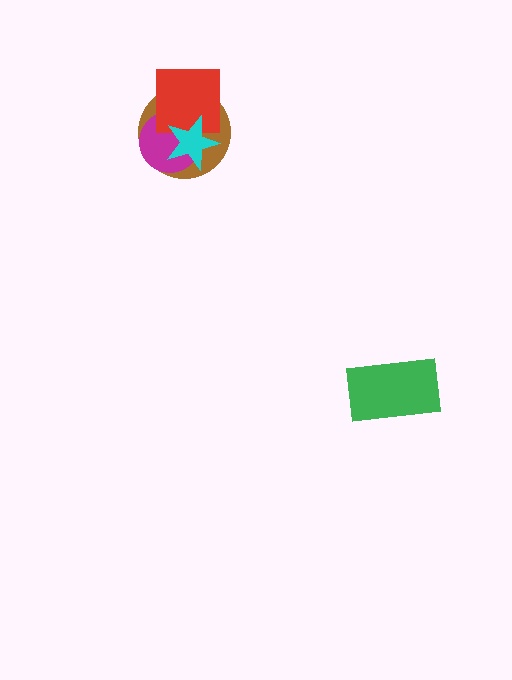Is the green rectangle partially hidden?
No, no other shape covers it.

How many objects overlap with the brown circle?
3 objects overlap with the brown circle.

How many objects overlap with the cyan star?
3 objects overlap with the cyan star.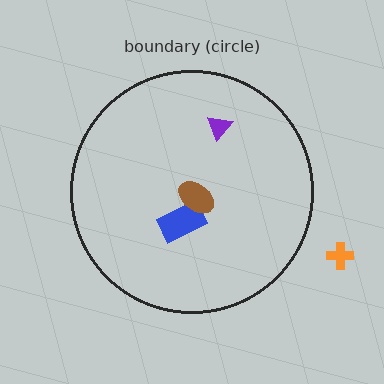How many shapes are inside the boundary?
3 inside, 1 outside.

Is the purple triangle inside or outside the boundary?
Inside.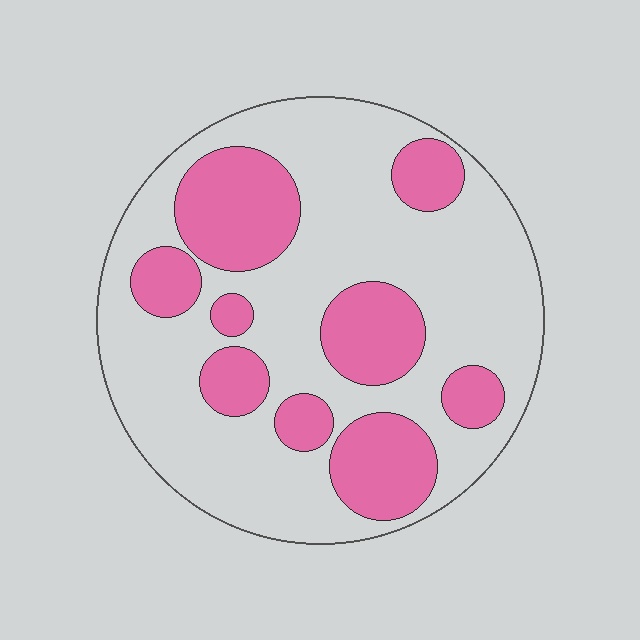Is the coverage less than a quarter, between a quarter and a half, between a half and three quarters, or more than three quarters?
Between a quarter and a half.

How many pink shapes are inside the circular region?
9.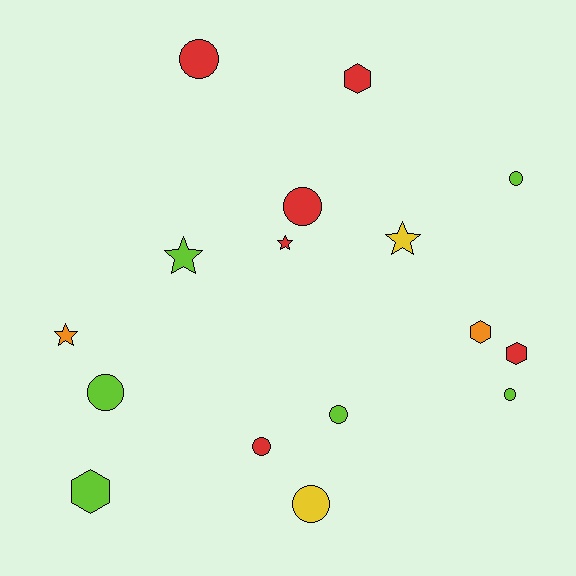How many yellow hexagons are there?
There are no yellow hexagons.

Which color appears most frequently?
Red, with 6 objects.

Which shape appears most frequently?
Circle, with 8 objects.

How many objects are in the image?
There are 16 objects.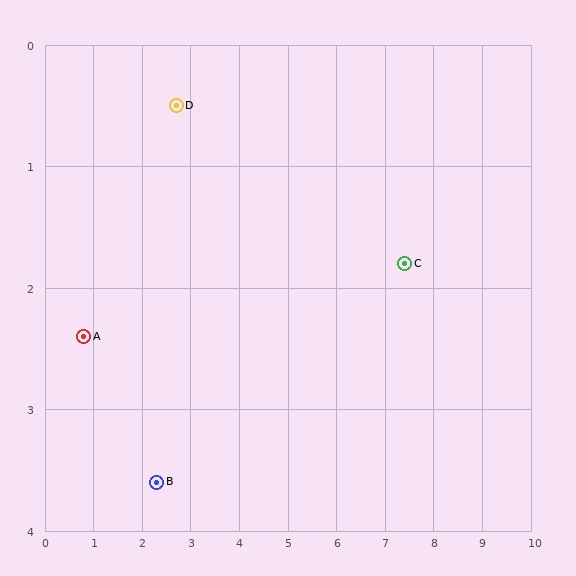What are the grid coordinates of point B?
Point B is at approximately (2.3, 3.6).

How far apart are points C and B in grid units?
Points C and B are about 5.4 grid units apart.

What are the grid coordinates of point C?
Point C is at approximately (7.4, 1.8).